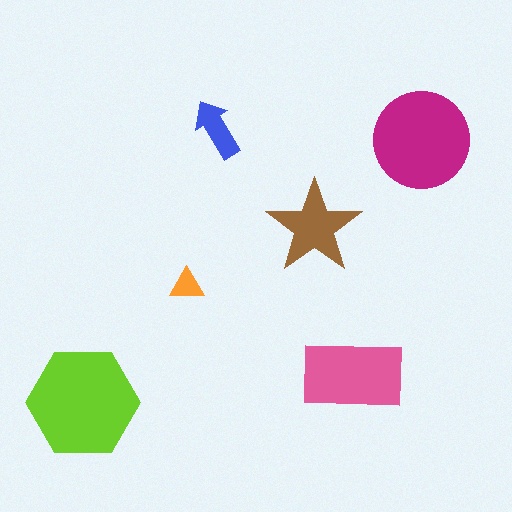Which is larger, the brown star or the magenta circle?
The magenta circle.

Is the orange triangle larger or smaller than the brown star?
Smaller.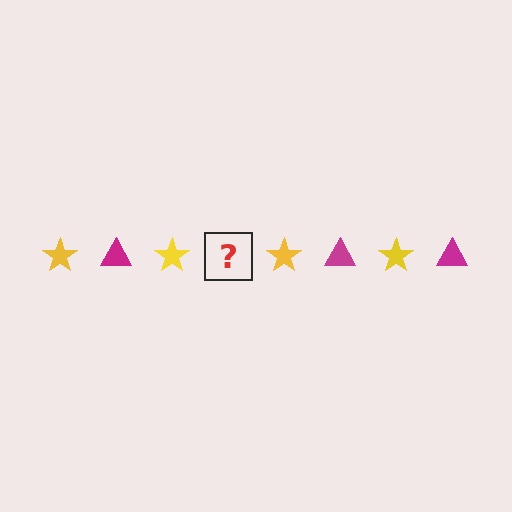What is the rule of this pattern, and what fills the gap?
The rule is that the pattern alternates between yellow star and magenta triangle. The gap should be filled with a magenta triangle.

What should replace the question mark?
The question mark should be replaced with a magenta triangle.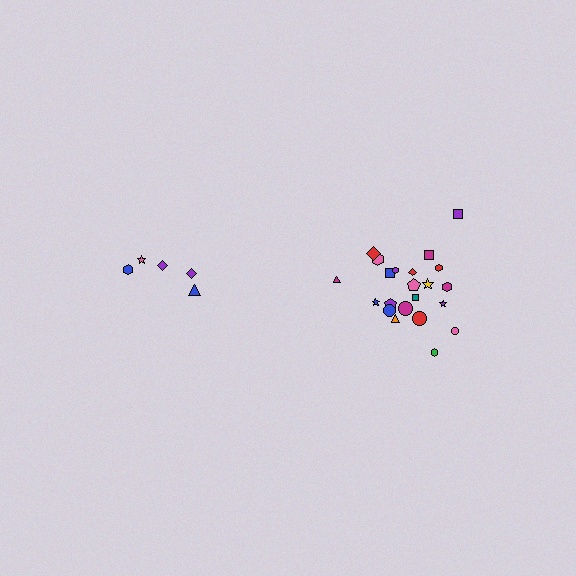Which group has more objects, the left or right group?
The right group.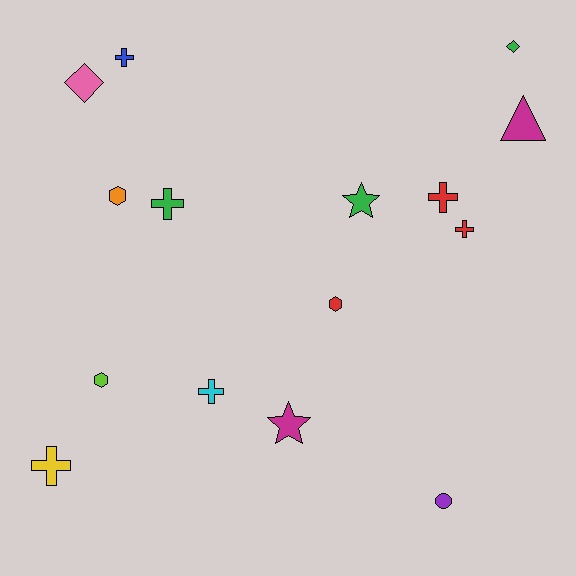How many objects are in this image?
There are 15 objects.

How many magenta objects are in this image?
There are 2 magenta objects.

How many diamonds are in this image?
There are 2 diamonds.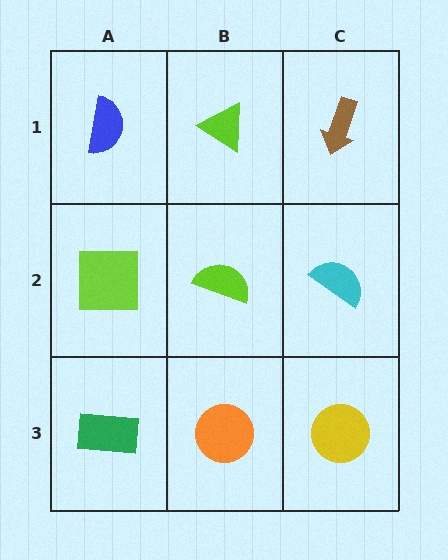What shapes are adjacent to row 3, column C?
A cyan semicircle (row 2, column C), an orange circle (row 3, column B).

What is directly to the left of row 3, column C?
An orange circle.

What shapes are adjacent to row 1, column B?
A lime semicircle (row 2, column B), a blue semicircle (row 1, column A), a brown arrow (row 1, column C).